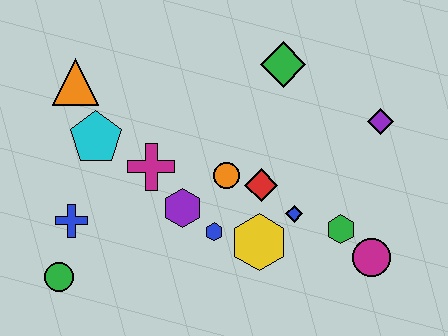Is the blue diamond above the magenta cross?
No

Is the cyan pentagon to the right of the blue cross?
Yes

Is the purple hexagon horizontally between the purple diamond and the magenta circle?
No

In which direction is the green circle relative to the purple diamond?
The green circle is to the left of the purple diamond.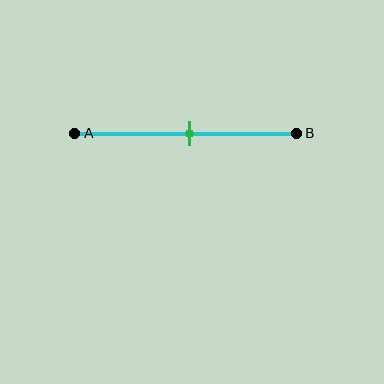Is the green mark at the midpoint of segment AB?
Yes, the mark is approximately at the midpoint.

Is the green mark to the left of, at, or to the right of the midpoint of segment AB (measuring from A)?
The green mark is approximately at the midpoint of segment AB.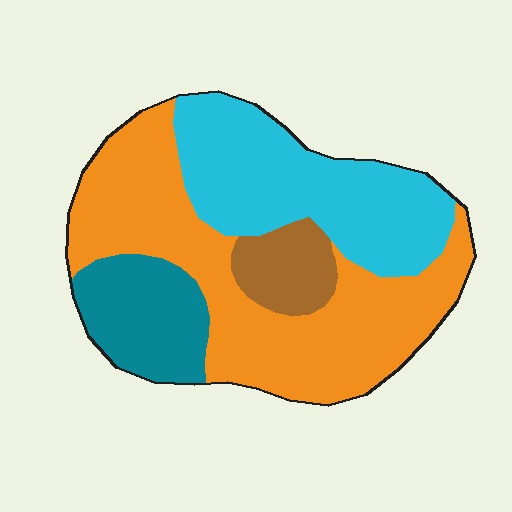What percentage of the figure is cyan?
Cyan covers 31% of the figure.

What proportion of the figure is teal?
Teal covers roughly 15% of the figure.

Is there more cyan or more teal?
Cyan.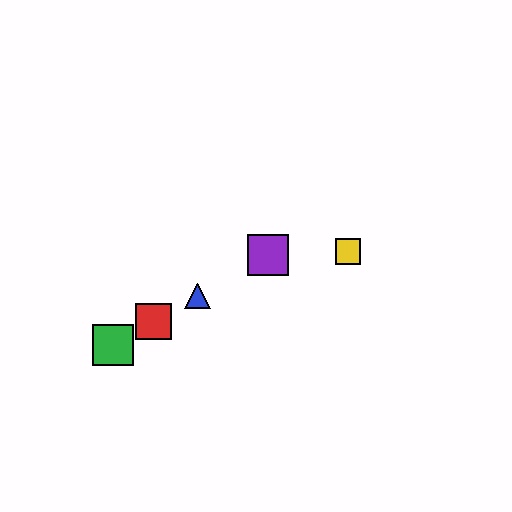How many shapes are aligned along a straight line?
4 shapes (the red square, the blue triangle, the green square, the purple square) are aligned along a straight line.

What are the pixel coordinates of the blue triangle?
The blue triangle is at (198, 296).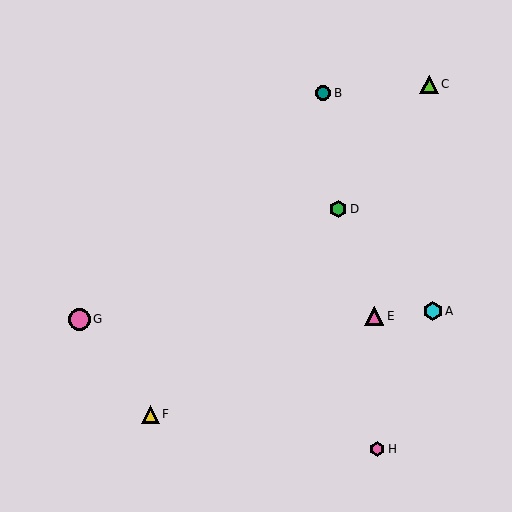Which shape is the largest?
The pink circle (labeled G) is the largest.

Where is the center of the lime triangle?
The center of the lime triangle is at (429, 84).